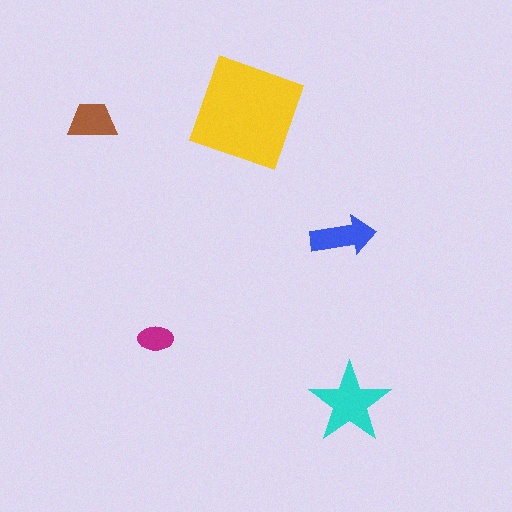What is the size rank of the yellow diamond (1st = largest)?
1st.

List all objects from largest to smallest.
The yellow diamond, the cyan star, the blue arrow, the brown trapezoid, the magenta ellipse.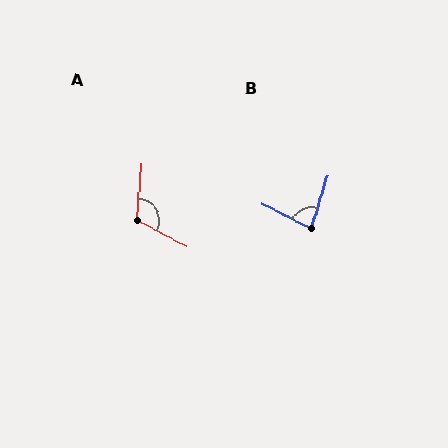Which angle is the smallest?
B, at approximately 80 degrees.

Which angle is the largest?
A, at approximately 113 degrees.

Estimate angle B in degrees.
Approximately 80 degrees.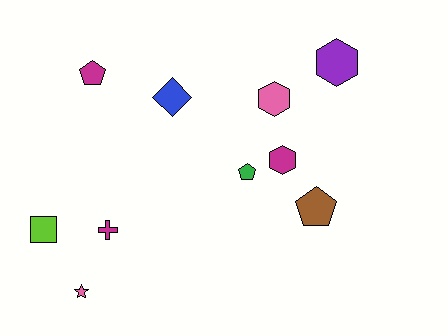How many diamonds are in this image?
There is 1 diamond.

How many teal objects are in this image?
There are no teal objects.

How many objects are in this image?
There are 10 objects.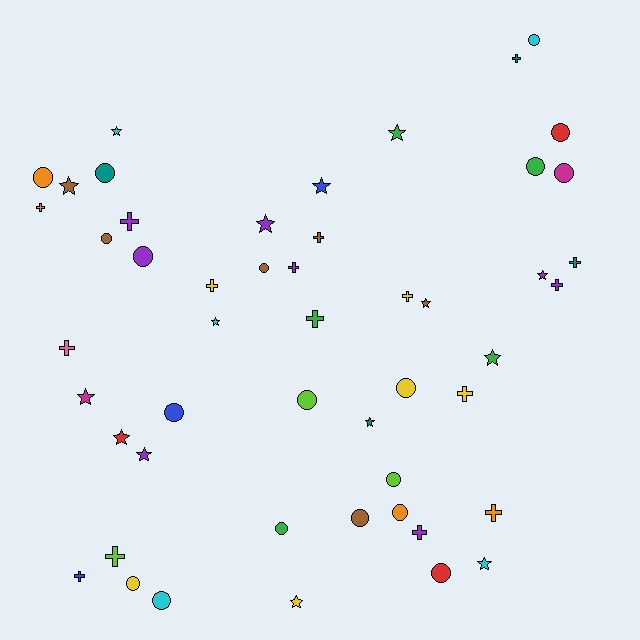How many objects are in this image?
There are 50 objects.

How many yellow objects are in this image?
There are 6 yellow objects.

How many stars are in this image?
There are 15 stars.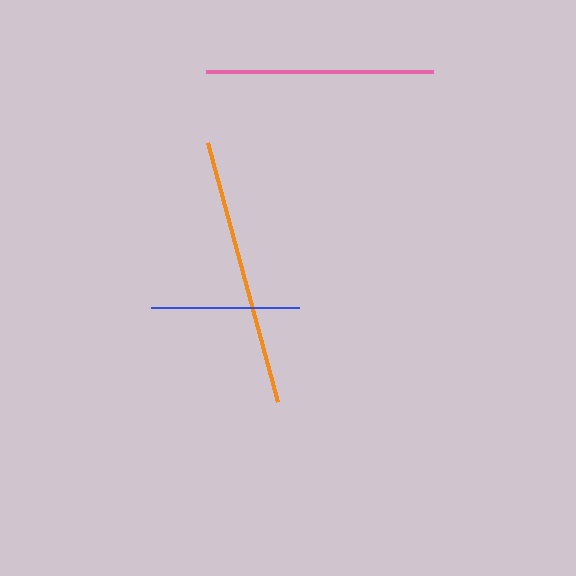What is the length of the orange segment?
The orange segment is approximately 269 pixels long.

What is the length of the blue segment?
The blue segment is approximately 147 pixels long.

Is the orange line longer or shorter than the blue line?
The orange line is longer than the blue line.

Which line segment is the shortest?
The blue line is the shortest at approximately 147 pixels.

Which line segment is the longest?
The orange line is the longest at approximately 269 pixels.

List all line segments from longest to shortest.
From longest to shortest: orange, pink, blue.